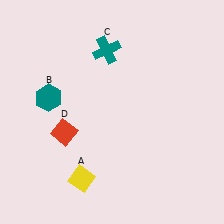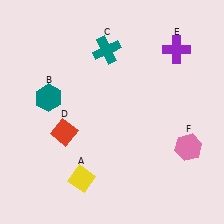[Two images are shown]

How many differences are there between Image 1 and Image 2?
There are 2 differences between the two images.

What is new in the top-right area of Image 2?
A purple cross (E) was added in the top-right area of Image 2.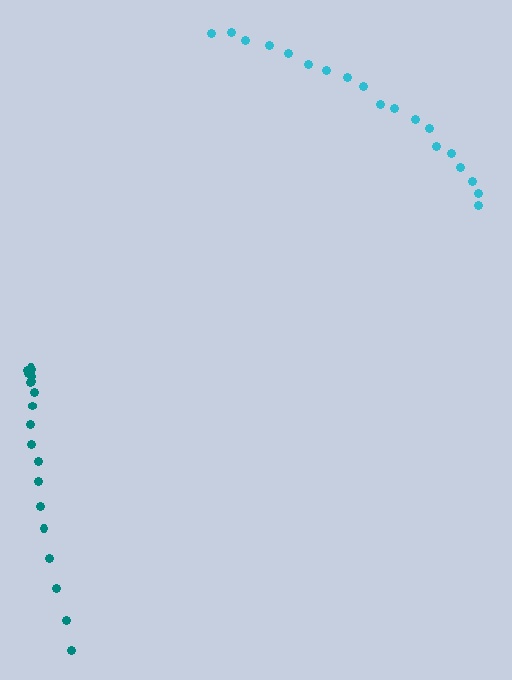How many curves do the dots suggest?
There are 2 distinct paths.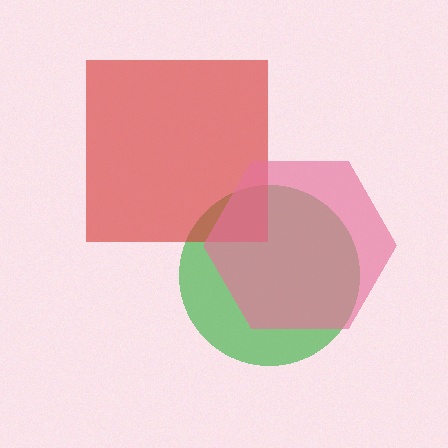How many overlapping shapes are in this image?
There are 3 overlapping shapes in the image.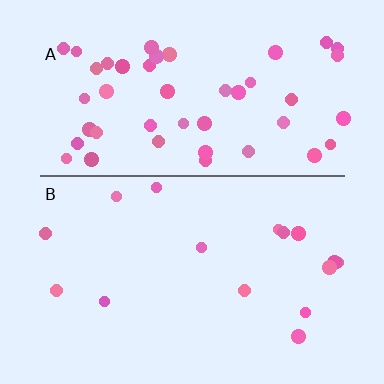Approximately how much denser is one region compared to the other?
Approximately 3.0× — region A over region B.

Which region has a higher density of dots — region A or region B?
A (the top).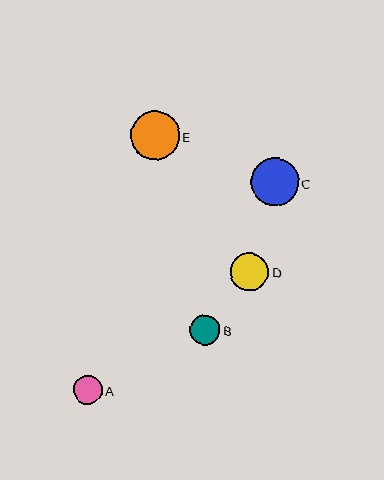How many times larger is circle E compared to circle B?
Circle E is approximately 1.6 times the size of circle B.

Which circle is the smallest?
Circle A is the smallest with a size of approximately 29 pixels.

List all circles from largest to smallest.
From largest to smallest: E, C, D, B, A.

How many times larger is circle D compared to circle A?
Circle D is approximately 1.3 times the size of circle A.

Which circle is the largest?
Circle E is the largest with a size of approximately 48 pixels.